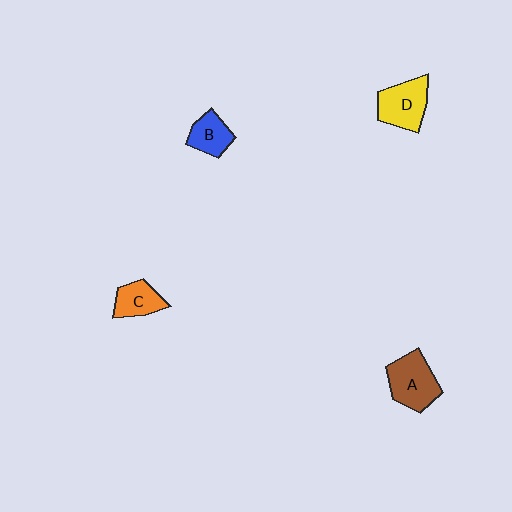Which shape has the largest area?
Shape A (brown).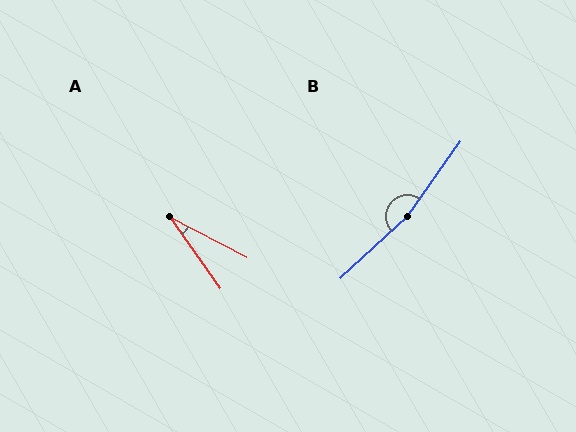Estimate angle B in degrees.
Approximately 168 degrees.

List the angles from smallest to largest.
A (27°), B (168°).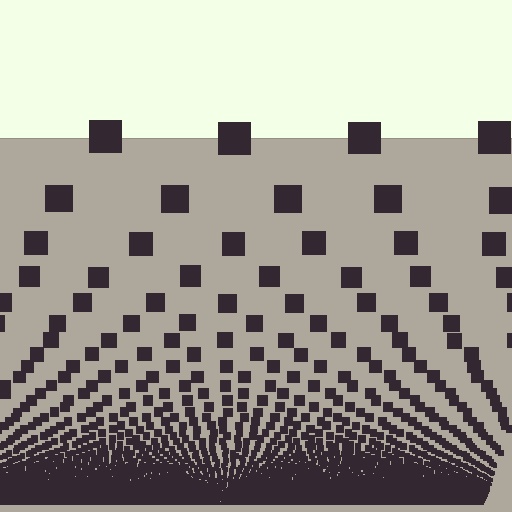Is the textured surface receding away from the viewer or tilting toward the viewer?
The surface appears to tilt toward the viewer. Texture elements get larger and sparser toward the top.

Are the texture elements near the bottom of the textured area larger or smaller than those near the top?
Smaller. The gradient is inverted — elements near the bottom are smaller and denser.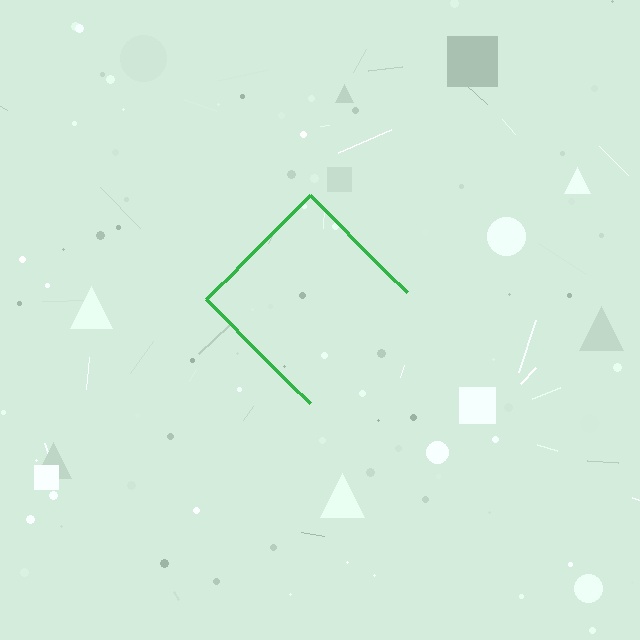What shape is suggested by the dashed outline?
The dashed outline suggests a diamond.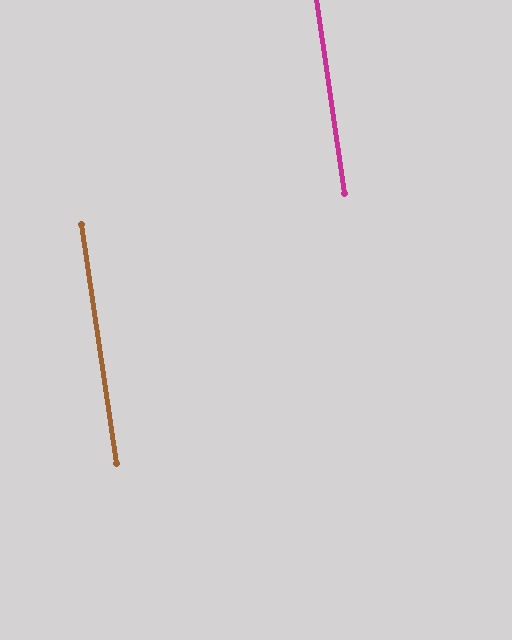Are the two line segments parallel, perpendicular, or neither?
Parallel — their directions differ by only 0.1°.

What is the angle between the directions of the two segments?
Approximately 0 degrees.